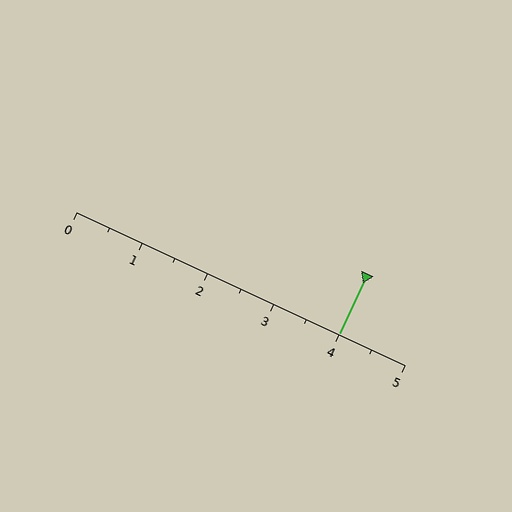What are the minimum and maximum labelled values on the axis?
The axis runs from 0 to 5.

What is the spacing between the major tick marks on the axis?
The major ticks are spaced 1 apart.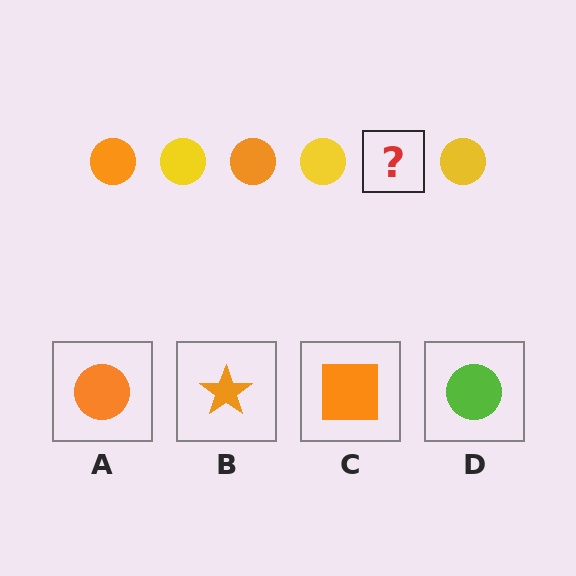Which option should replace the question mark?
Option A.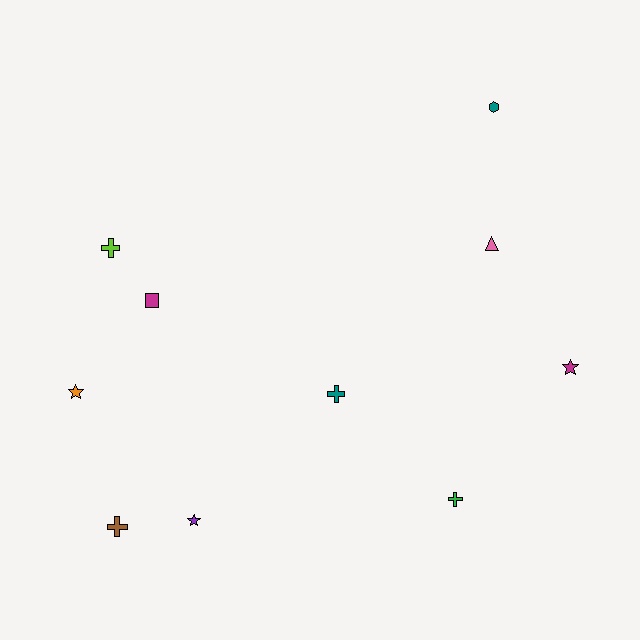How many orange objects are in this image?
There is 1 orange object.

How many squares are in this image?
There is 1 square.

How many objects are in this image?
There are 10 objects.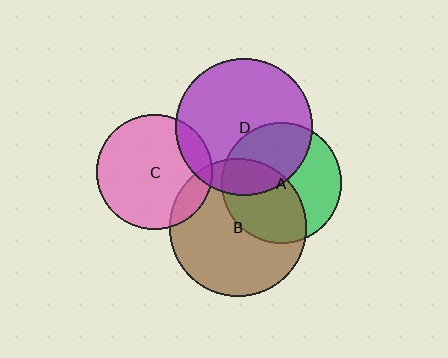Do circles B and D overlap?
Yes.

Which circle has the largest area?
Circle B (brown).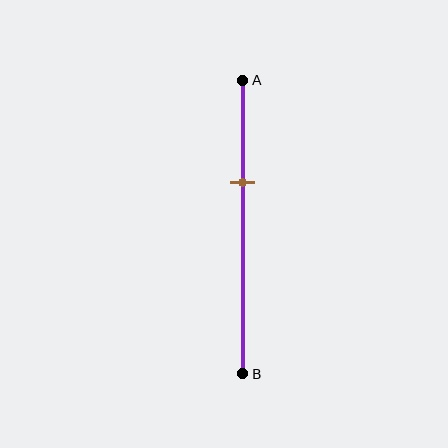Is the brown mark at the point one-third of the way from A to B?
Yes, the mark is approximately at the one-third point.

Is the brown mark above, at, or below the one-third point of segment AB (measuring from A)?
The brown mark is approximately at the one-third point of segment AB.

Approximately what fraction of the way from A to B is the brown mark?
The brown mark is approximately 35% of the way from A to B.